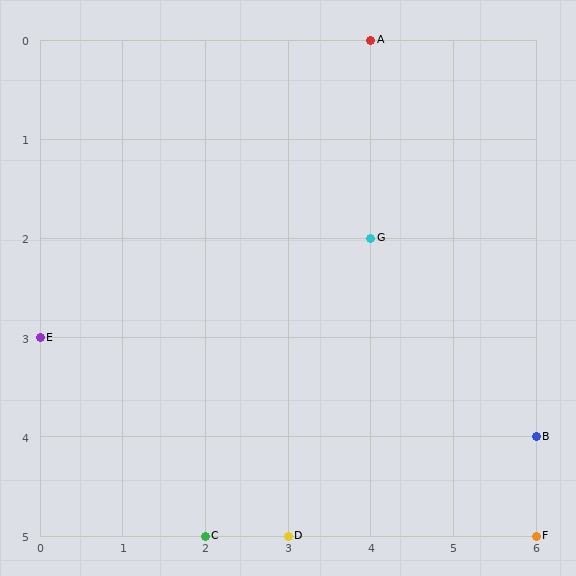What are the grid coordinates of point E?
Point E is at grid coordinates (0, 3).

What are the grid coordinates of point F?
Point F is at grid coordinates (6, 5).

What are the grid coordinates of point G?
Point G is at grid coordinates (4, 2).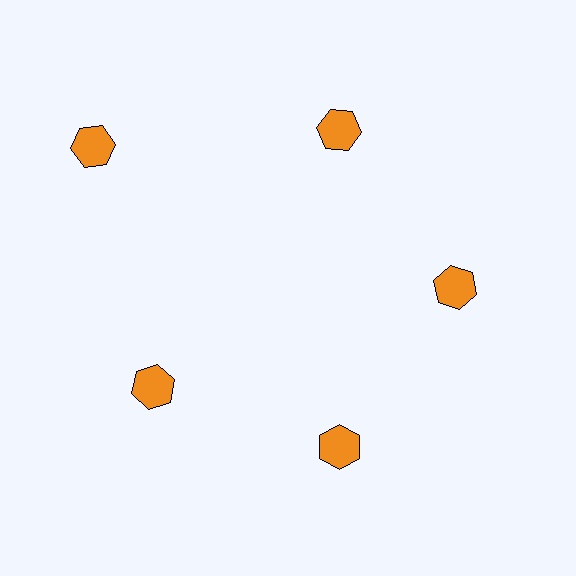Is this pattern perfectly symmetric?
No. The 5 orange hexagons are arranged in a ring, but one element near the 10 o'clock position is pushed outward from the center, breaking the 5-fold rotational symmetry.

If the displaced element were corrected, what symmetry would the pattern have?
It would have 5-fold rotational symmetry — the pattern would map onto itself every 72 degrees.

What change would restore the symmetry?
The symmetry would be restored by moving it inward, back onto the ring so that all 5 hexagons sit at equal angles and equal distance from the center.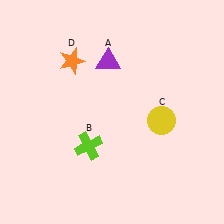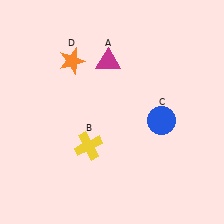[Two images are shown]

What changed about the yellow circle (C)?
In Image 1, C is yellow. In Image 2, it changed to blue.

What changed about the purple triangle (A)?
In Image 1, A is purple. In Image 2, it changed to magenta.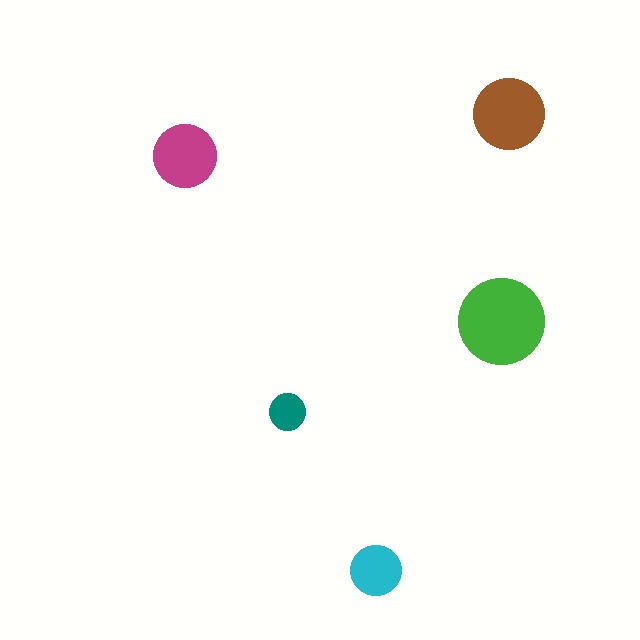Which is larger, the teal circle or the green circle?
The green one.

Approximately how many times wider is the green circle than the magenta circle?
About 1.5 times wider.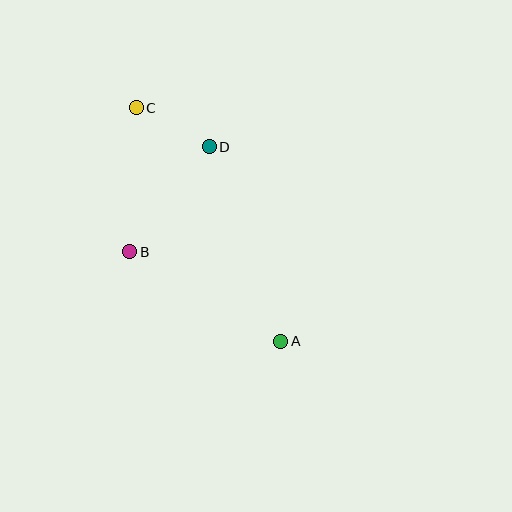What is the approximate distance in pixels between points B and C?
The distance between B and C is approximately 144 pixels.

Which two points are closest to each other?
Points C and D are closest to each other.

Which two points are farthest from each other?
Points A and C are farthest from each other.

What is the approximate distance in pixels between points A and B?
The distance between A and B is approximately 175 pixels.